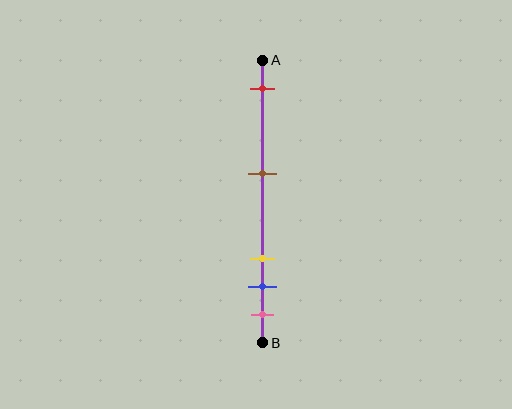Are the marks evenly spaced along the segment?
No, the marks are not evenly spaced.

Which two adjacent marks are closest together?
The blue and pink marks are the closest adjacent pair.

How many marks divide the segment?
There are 5 marks dividing the segment.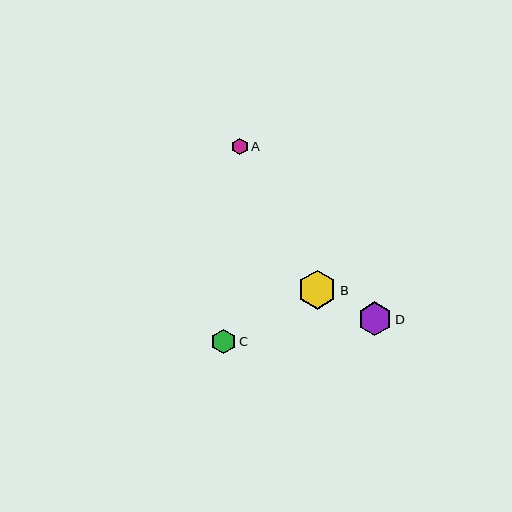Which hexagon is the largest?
Hexagon B is the largest with a size of approximately 39 pixels.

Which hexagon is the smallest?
Hexagon A is the smallest with a size of approximately 16 pixels.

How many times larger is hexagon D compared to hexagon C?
Hexagon D is approximately 1.4 times the size of hexagon C.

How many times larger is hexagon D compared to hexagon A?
Hexagon D is approximately 2.1 times the size of hexagon A.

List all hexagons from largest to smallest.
From largest to smallest: B, D, C, A.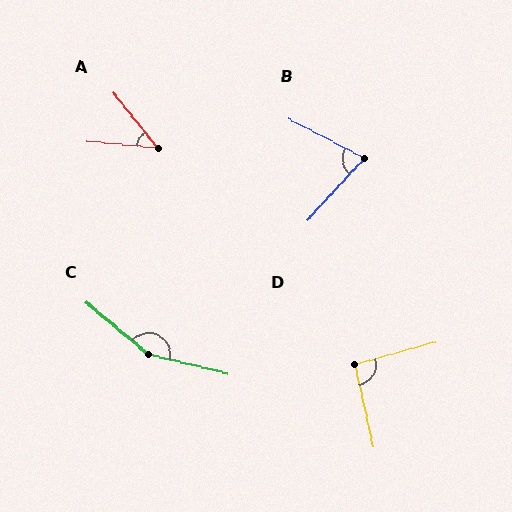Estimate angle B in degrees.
Approximately 75 degrees.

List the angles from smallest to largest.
A (46°), B (75°), D (93°), C (154°).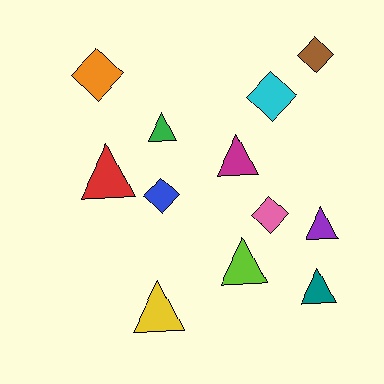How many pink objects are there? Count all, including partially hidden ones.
There is 1 pink object.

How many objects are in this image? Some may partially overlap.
There are 12 objects.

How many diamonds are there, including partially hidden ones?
There are 5 diamonds.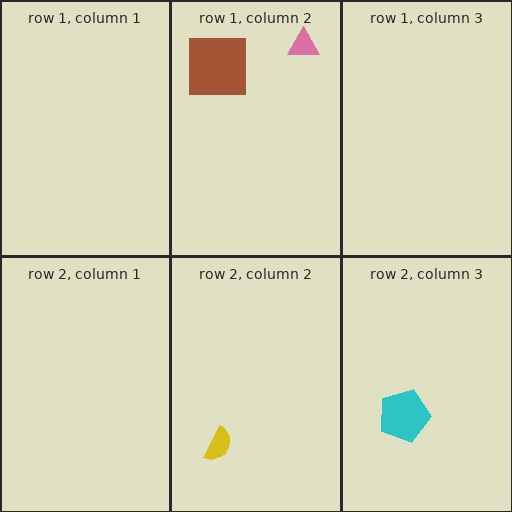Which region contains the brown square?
The row 1, column 2 region.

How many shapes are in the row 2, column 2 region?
1.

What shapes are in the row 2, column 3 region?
The cyan pentagon.